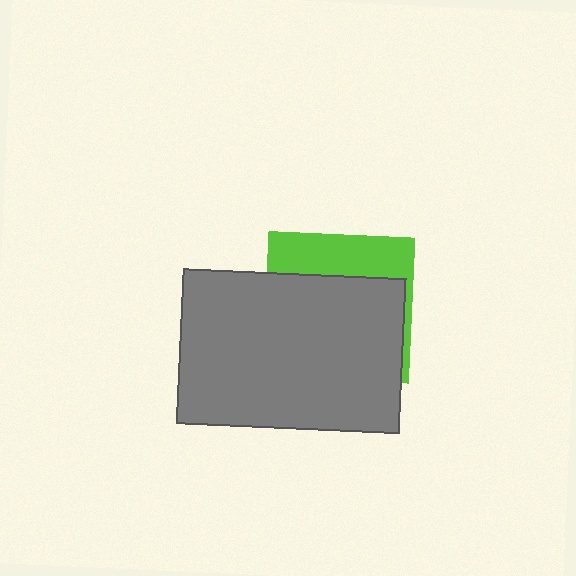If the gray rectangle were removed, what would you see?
You would see the complete lime square.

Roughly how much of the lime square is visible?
A small part of it is visible (roughly 33%).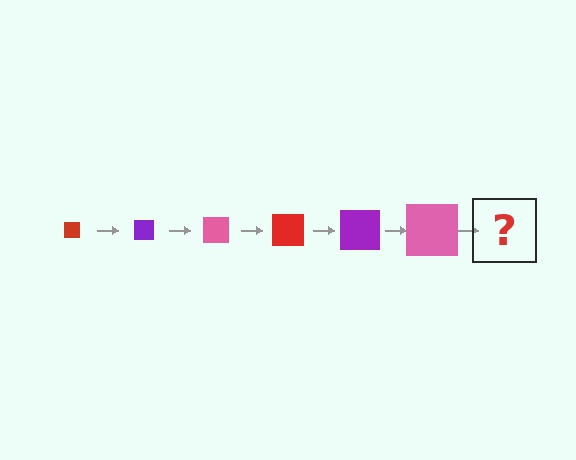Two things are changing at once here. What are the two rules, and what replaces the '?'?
The two rules are that the square grows larger each step and the color cycles through red, purple, and pink. The '?' should be a red square, larger than the previous one.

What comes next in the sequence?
The next element should be a red square, larger than the previous one.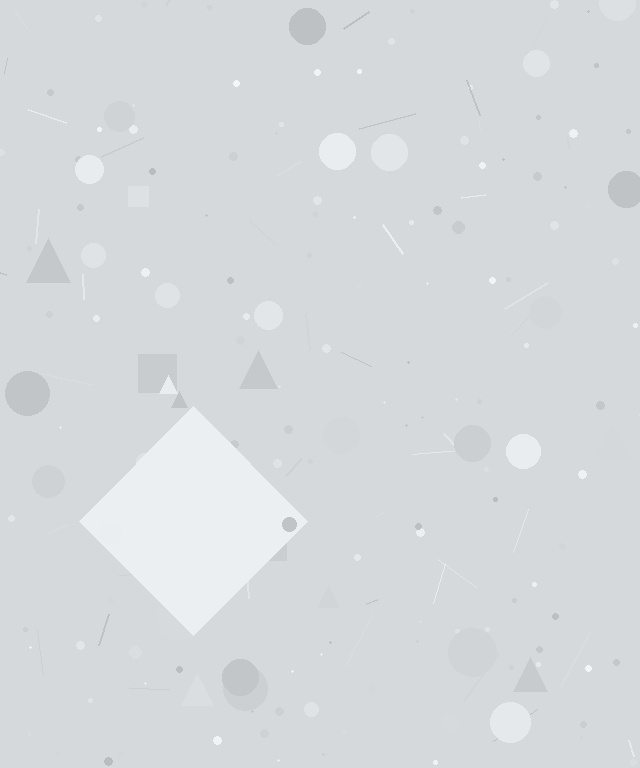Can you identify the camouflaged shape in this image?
The camouflaged shape is a diamond.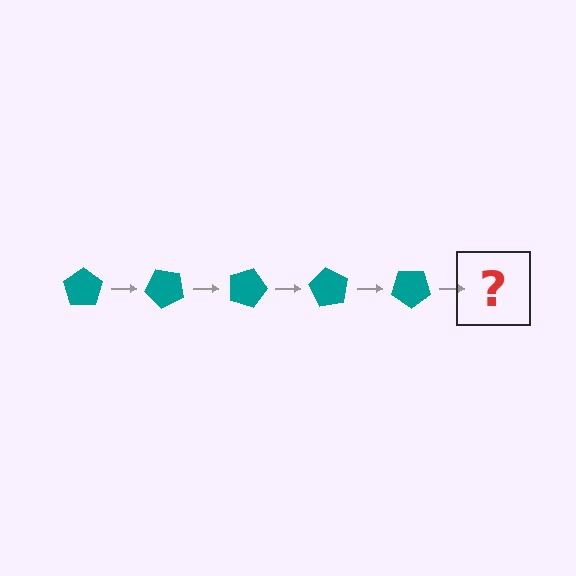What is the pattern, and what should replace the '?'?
The pattern is that the pentagon rotates 45 degrees each step. The '?' should be a teal pentagon rotated 225 degrees.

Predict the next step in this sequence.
The next step is a teal pentagon rotated 225 degrees.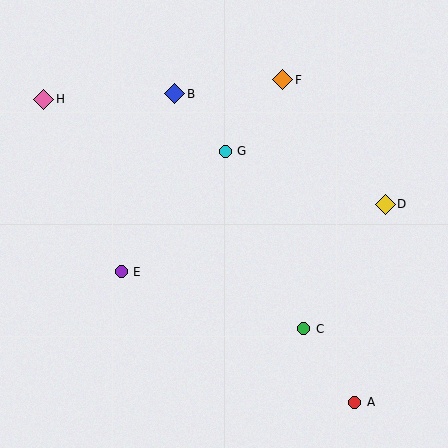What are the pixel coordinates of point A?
Point A is at (355, 402).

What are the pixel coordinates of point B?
Point B is at (175, 94).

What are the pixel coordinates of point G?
Point G is at (225, 151).